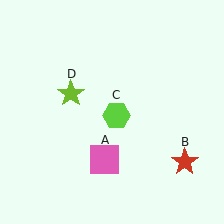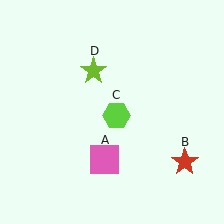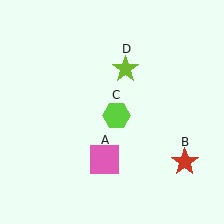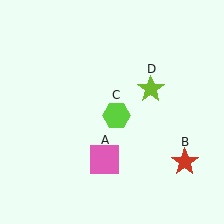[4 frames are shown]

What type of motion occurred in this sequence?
The lime star (object D) rotated clockwise around the center of the scene.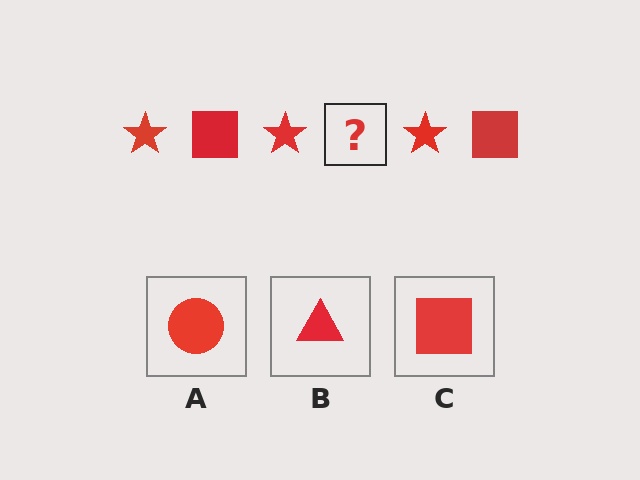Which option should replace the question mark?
Option C.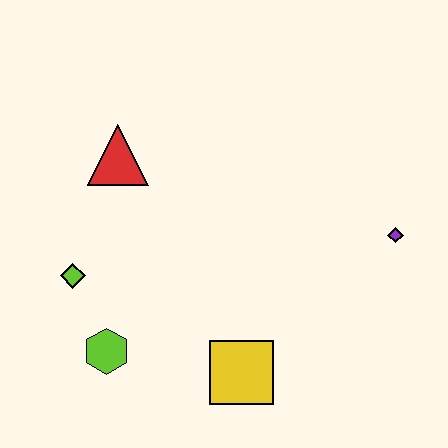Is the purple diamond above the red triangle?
No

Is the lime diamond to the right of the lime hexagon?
No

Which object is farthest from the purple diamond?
The lime diamond is farthest from the purple diamond.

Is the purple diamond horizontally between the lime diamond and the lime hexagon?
No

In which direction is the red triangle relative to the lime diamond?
The red triangle is above the lime diamond.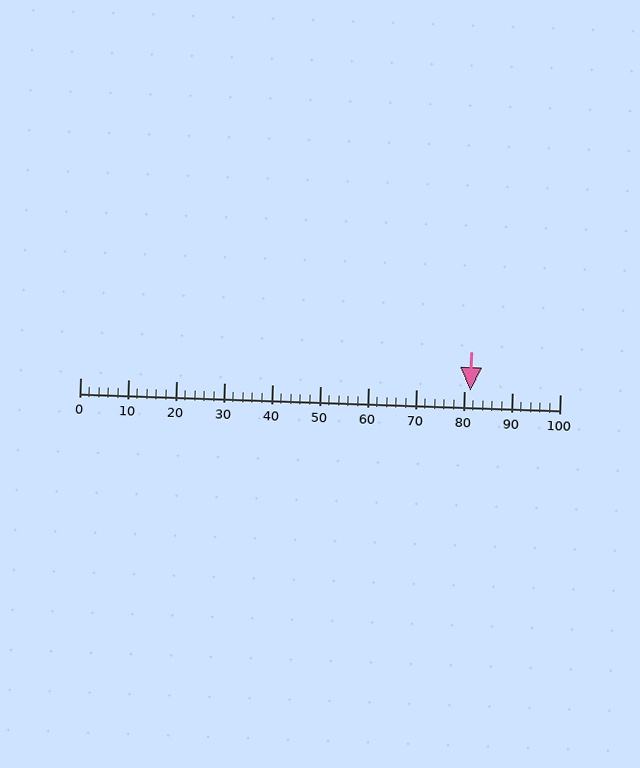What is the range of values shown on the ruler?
The ruler shows values from 0 to 100.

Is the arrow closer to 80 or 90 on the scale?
The arrow is closer to 80.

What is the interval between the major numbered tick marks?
The major tick marks are spaced 10 units apart.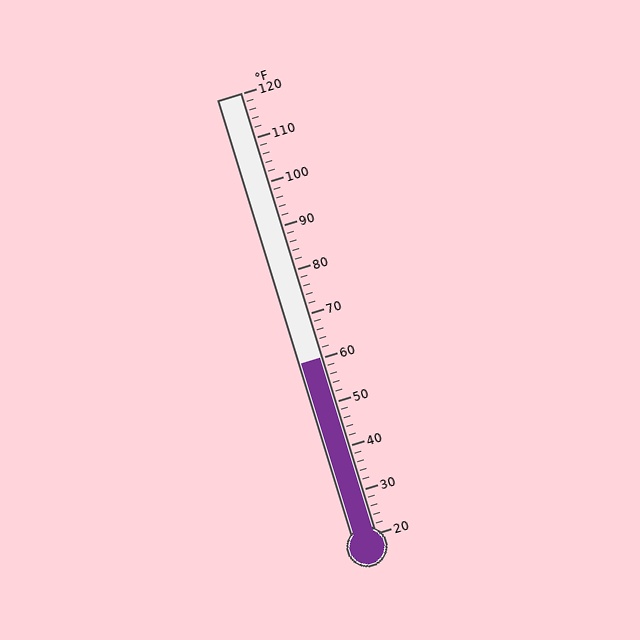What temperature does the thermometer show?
The thermometer shows approximately 60°F.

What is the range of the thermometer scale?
The thermometer scale ranges from 20°F to 120°F.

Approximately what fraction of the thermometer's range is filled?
The thermometer is filled to approximately 40% of its range.